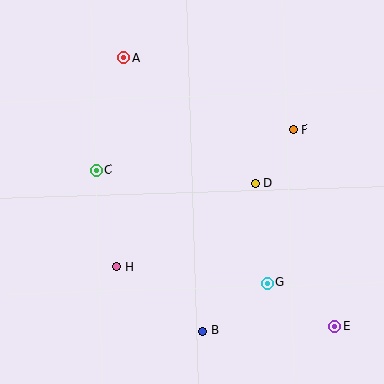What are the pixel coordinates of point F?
Point F is at (293, 129).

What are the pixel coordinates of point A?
Point A is at (124, 58).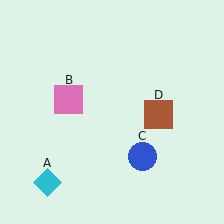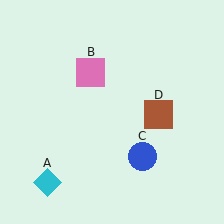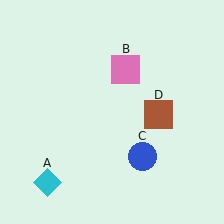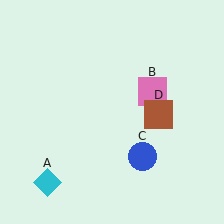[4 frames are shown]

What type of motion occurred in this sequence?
The pink square (object B) rotated clockwise around the center of the scene.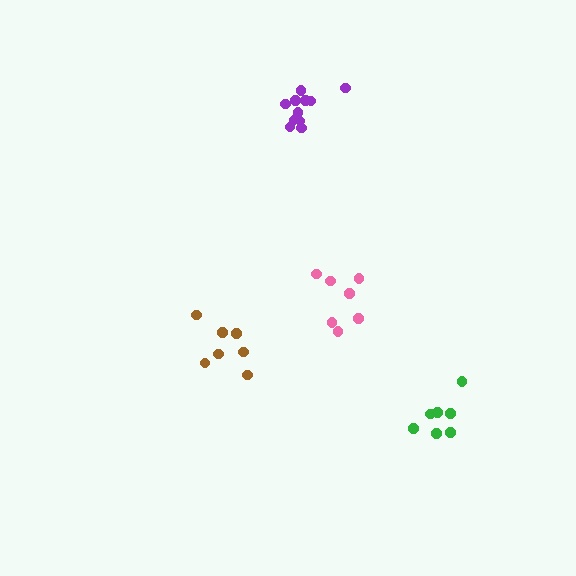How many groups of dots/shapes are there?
There are 4 groups.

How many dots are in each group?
Group 1: 7 dots, Group 2: 7 dots, Group 3: 11 dots, Group 4: 7 dots (32 total).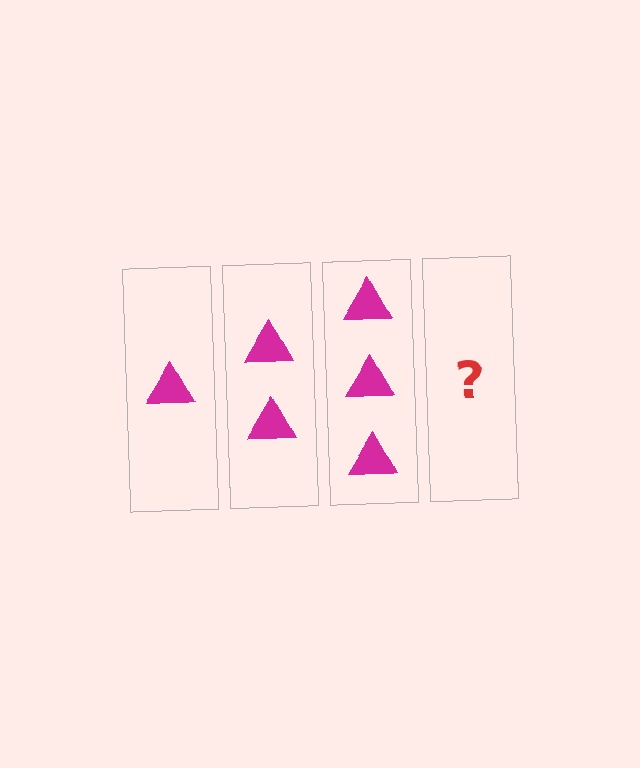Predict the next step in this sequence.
The next step is 4 triangles.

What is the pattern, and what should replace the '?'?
The pattern is that each step adds one more triangle. The '?' should be 4 triangles.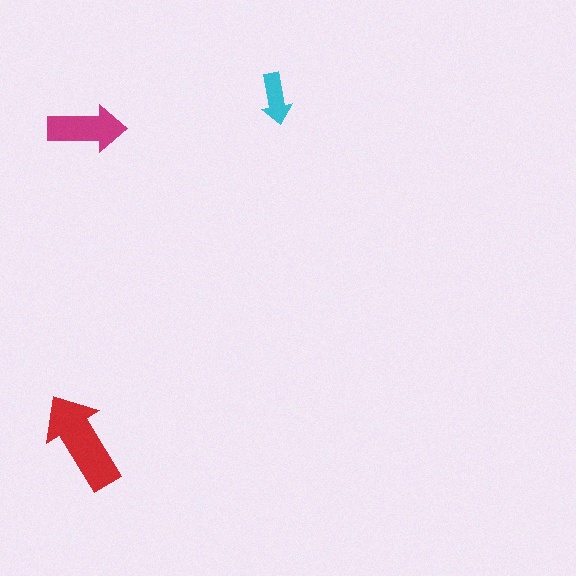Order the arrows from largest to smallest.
the red one, the magenta one, the cyan one.